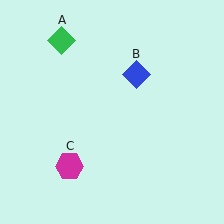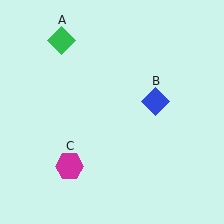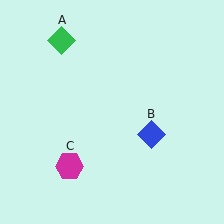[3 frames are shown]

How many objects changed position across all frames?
1 object changed position: blue diamond (object B).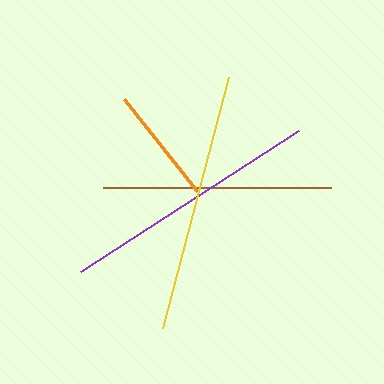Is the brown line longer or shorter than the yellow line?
The yellow line is longer than the brown line.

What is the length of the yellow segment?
The yellow segment is approximately 260 pixels long.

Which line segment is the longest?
The yellow line is the longest at approximately 260 pixels.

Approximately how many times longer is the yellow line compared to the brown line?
The yellow line is approximately 1.1 times the length of the brown line.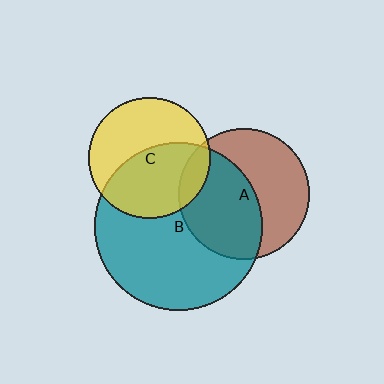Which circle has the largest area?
Circle B (teal).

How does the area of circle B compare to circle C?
Approximately 1.9 times.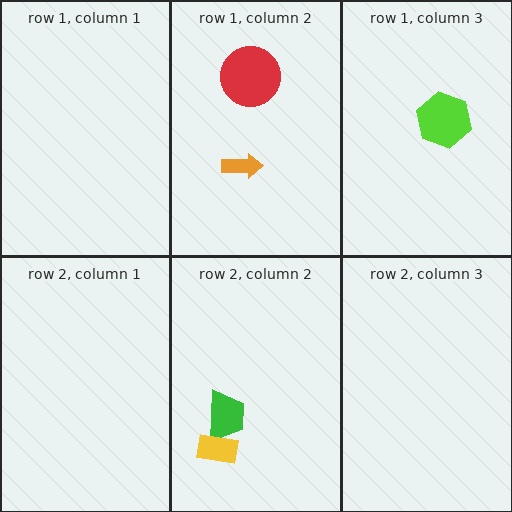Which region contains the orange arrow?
The row 1, column 2 region.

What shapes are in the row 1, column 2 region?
The red circle, the orange arrow.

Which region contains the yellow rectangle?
The row 2, column 2 region.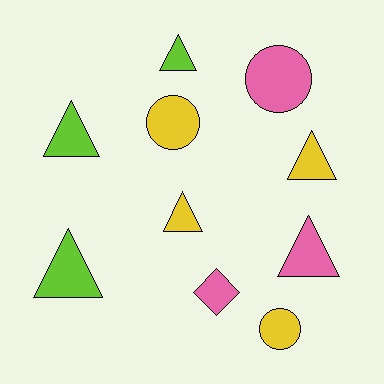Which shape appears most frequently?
Triangle, with 6 objects.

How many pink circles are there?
There is 1 pink circle.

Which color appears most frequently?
Yellow, with 4 objects.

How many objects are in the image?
There are 10 objects.